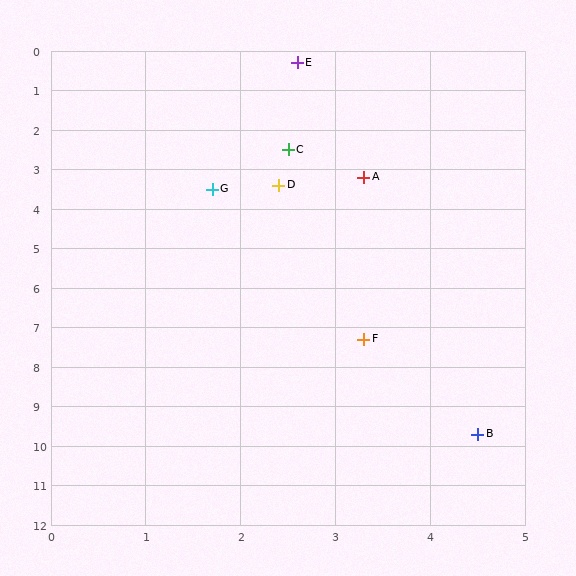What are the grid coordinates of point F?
Point F is at approximately (3.3, 7.3).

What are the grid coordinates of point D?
Point D is at approximately (2.4, 3.4).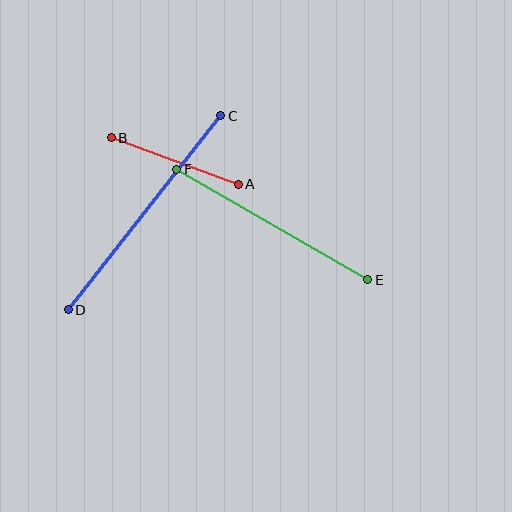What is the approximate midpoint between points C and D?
The midpoint is at approximately (145, 213) pixels.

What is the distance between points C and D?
The distance is approximately 247 pixels.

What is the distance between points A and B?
The distance is approximately 135 pixels.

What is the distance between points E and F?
The distance is approximately 221 pixels.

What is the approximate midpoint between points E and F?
The midpoint is at approximately (272, 225) pixels.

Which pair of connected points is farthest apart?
Points C and D are farthest apart.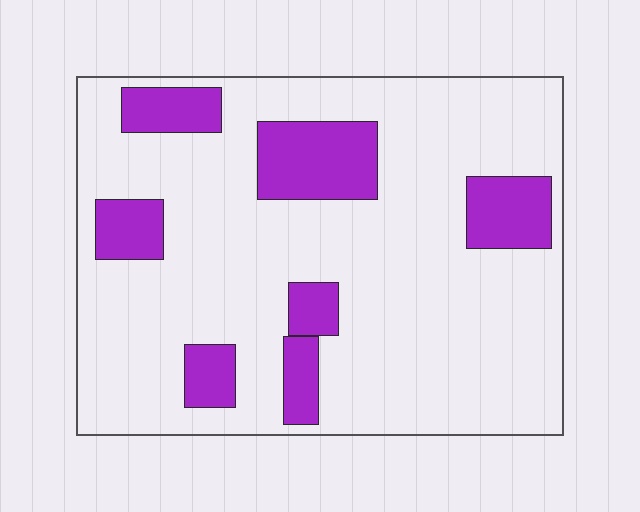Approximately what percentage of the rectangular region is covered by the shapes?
Approximately 20%.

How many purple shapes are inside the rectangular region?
7.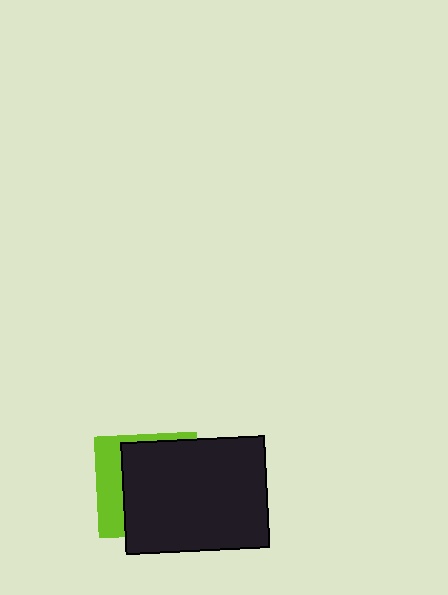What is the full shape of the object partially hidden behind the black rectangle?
The partially hidden object is a lime square.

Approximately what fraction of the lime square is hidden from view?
Roughly 69% of the lime square is hidden behind the black rectangle.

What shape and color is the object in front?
The object in front is a black rectangle.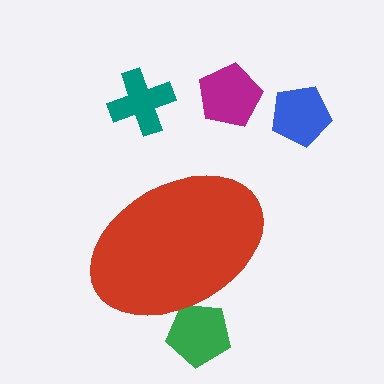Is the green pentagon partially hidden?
Yes, the green pentagon is partially hidden behind the red ellipse.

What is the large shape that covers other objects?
A red ellipse.